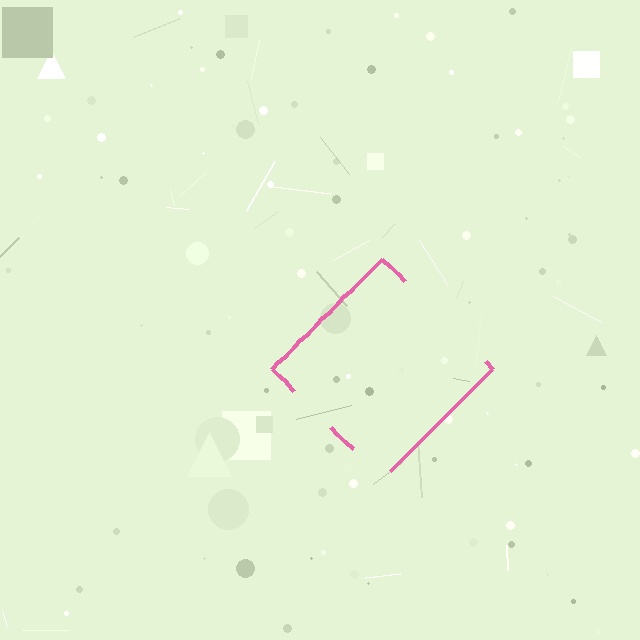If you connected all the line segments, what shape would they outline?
They would outline a diamond.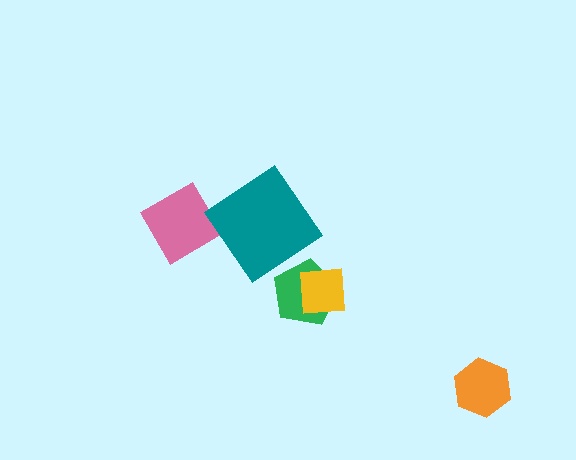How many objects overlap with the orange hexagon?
0 objects overlap with the orange hexagon.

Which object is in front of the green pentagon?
The yellow square is in front of the green pentagon.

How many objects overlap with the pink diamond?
0 objects overlap with the pink diamond.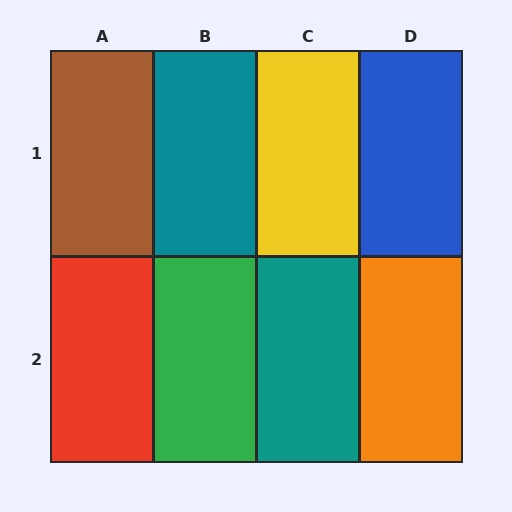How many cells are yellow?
1 cell is yellow.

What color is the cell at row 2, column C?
Teal.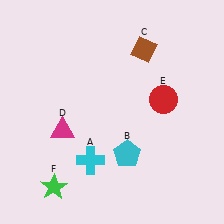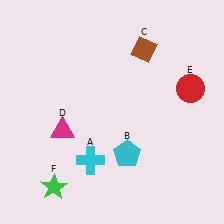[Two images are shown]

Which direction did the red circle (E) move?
The red circle (E) moved right.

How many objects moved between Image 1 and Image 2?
1 object moved between the two images.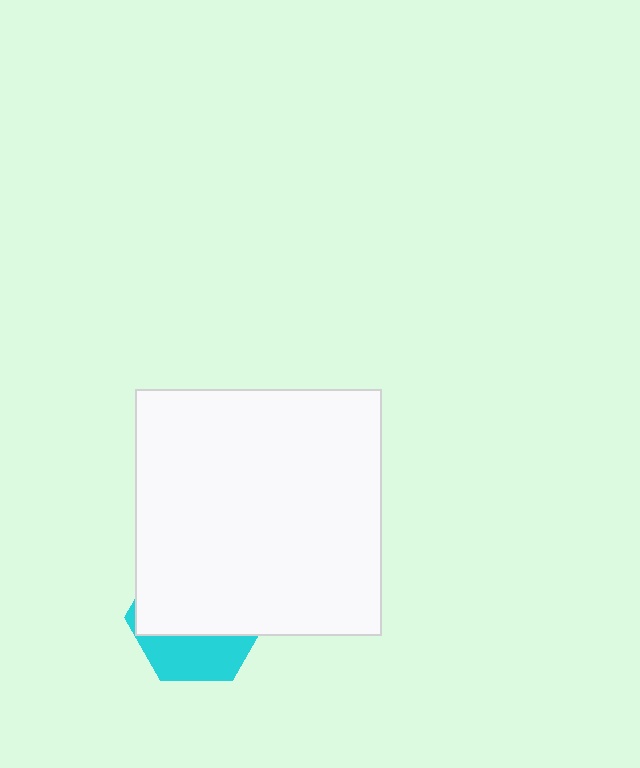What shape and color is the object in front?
The object in front is a white square.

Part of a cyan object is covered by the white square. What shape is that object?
It is a hexagon.